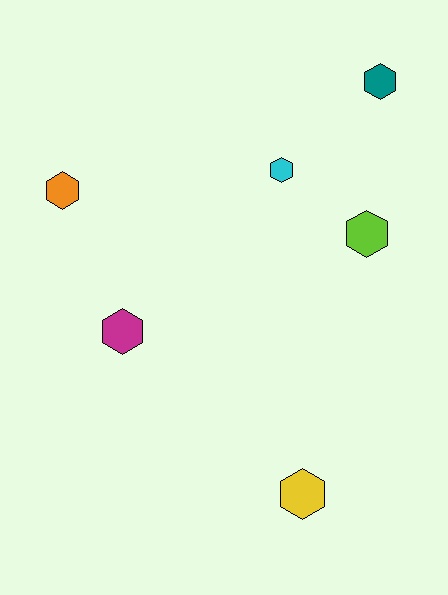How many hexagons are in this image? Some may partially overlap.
There are 6 hexagons.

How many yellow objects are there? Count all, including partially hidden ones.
There is 1 yellow object.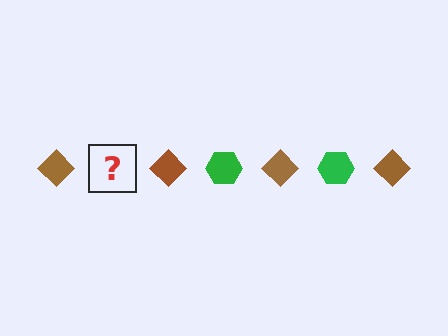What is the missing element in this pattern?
The missing element is a green hexagon.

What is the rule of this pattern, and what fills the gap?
The rule is that the pattern alternates between brown diamond and green hexagon. The gap should be filled with a green hexagon.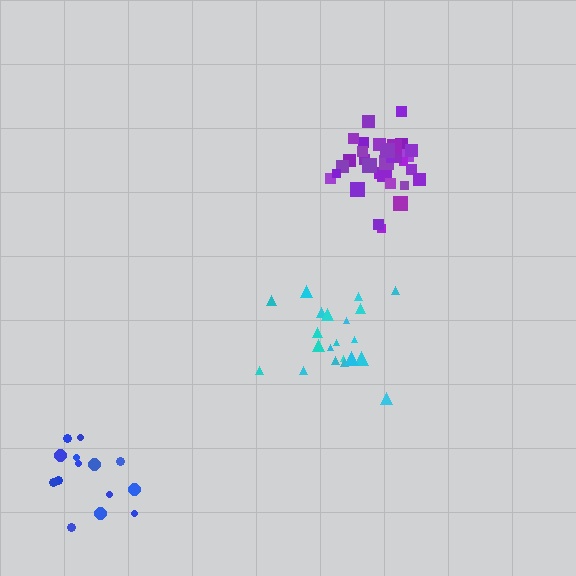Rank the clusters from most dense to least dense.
purple, cyan, blue.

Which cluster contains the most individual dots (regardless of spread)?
Purple (31).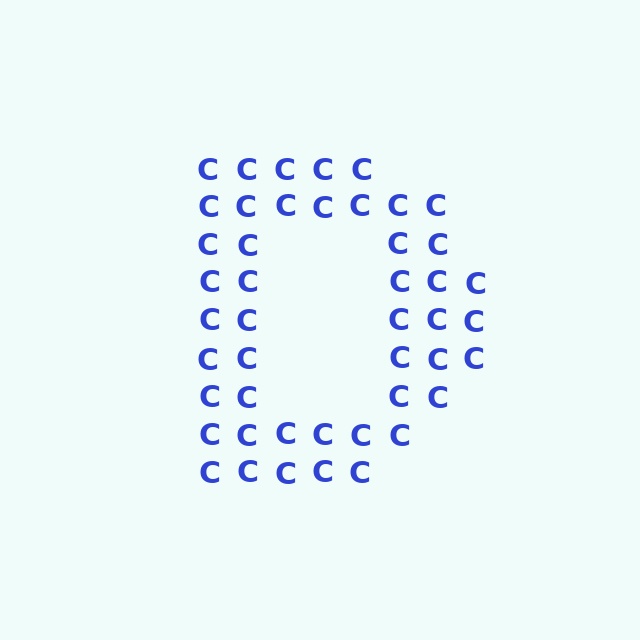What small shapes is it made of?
It is made of small letter C's.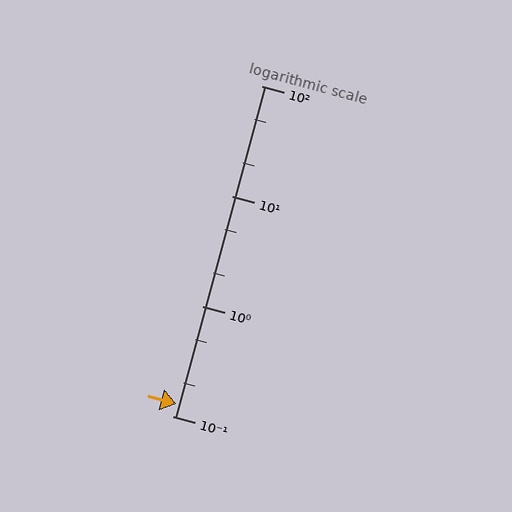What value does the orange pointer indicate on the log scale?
The pointer indicates approximately 0.13.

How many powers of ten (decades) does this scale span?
The scale spans 3 decades, from 0.1 to 100.